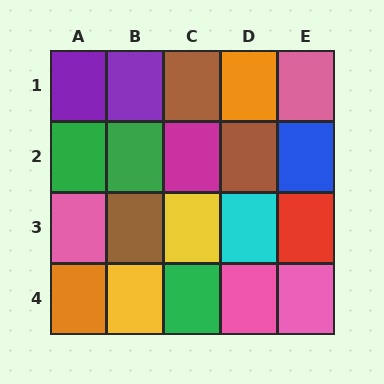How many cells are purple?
2 cells are purple.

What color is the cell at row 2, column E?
Blue.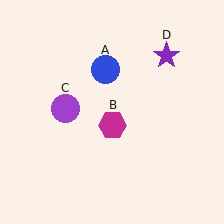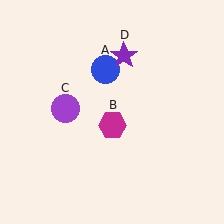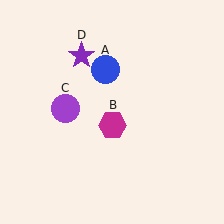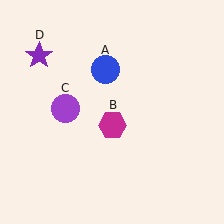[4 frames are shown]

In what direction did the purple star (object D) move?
The purple star (object D) moved left.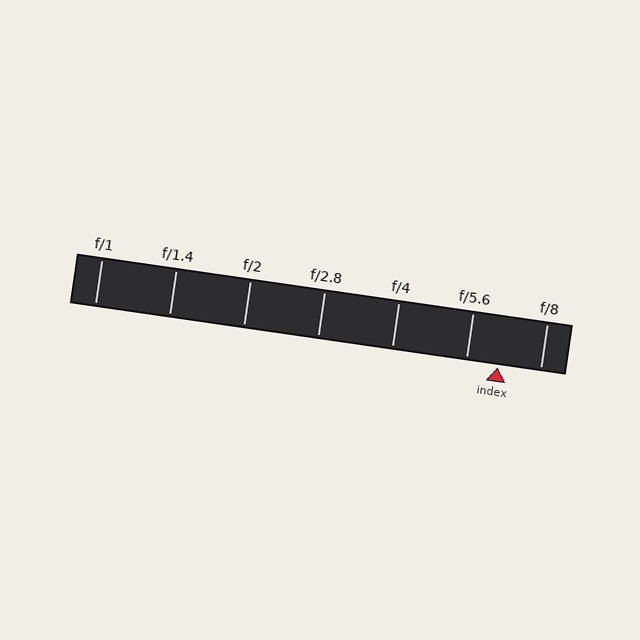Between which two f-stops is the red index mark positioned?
The index mark is between f/5.6 and f/8.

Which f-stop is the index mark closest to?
The index mark is closest to f/5.6.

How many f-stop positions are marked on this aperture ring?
There are 7 f-stop positions marked.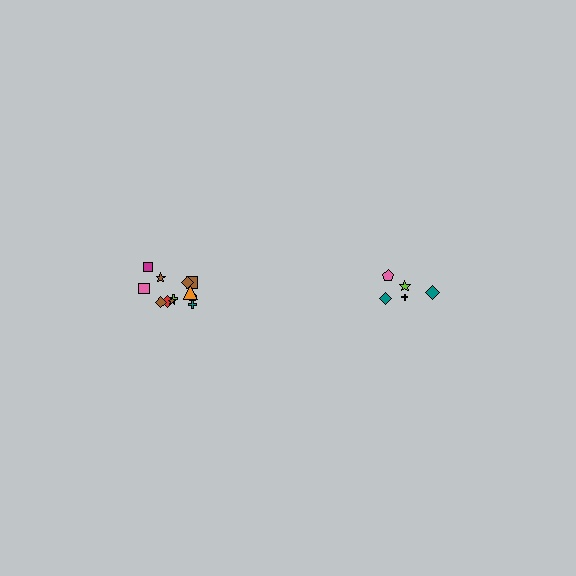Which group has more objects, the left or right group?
The left group.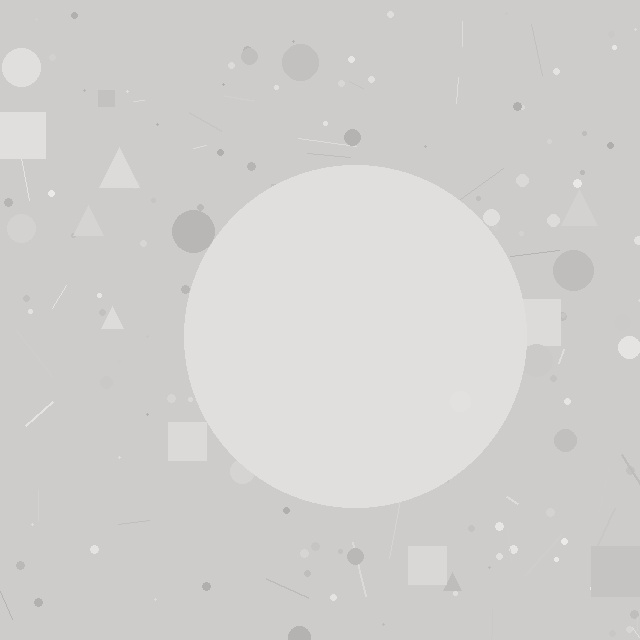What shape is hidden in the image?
A circle is hidden in the image.